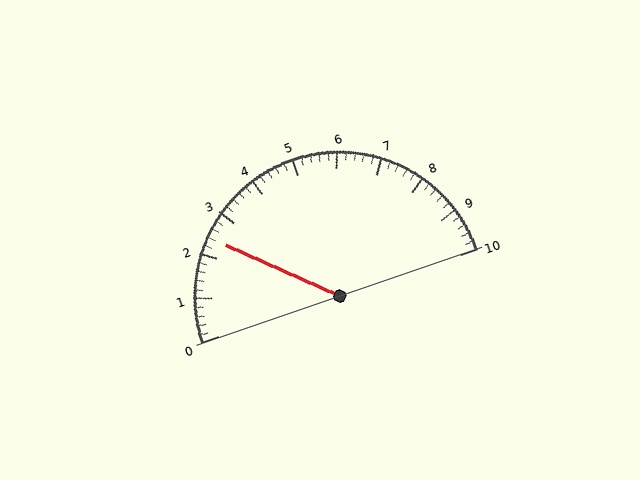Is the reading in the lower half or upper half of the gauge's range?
The reading is in the lower half of the range (0 to 10).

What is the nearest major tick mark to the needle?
The nearest major tick mark is 2.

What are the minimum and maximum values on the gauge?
The gauge ranges from 0 to 10.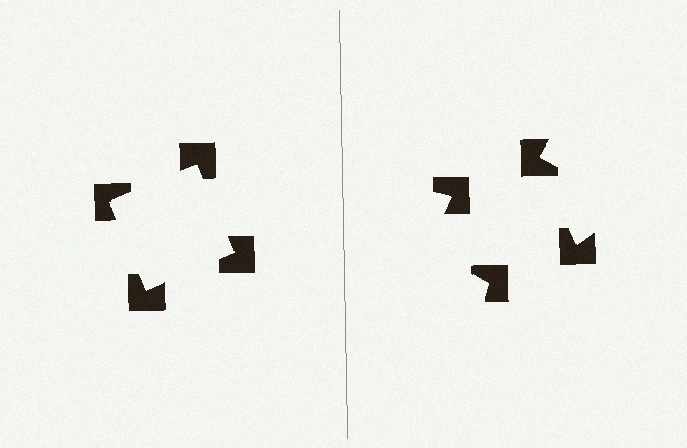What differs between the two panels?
The notched squares are positioned identically on both sides; only the wedge orientations differ. On the left they align to a square; on the right they are misaligned.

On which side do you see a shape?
An illusory square appears on the left side. On the right side the wedge cuts are rotated, so no coherent shape forms.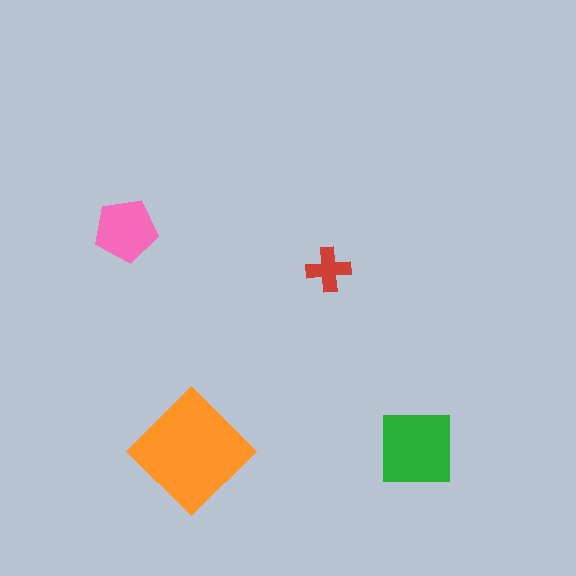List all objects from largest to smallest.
The orange diamond, the green square, the pink pentagon, the red cross.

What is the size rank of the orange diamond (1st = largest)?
1st.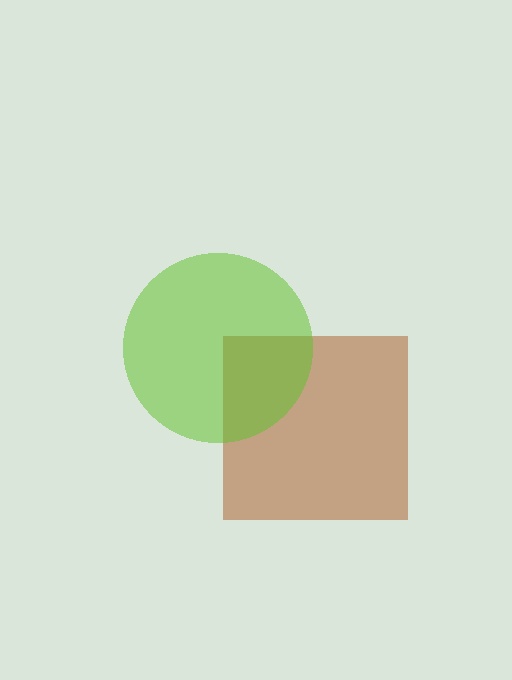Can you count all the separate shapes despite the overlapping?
Yes, there are 2 separate shapes.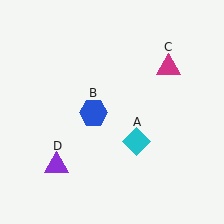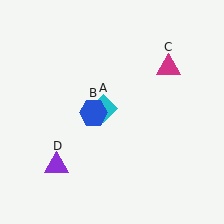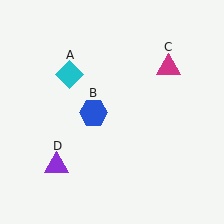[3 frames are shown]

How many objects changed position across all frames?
1 object changed position: cyan diamond (object A).